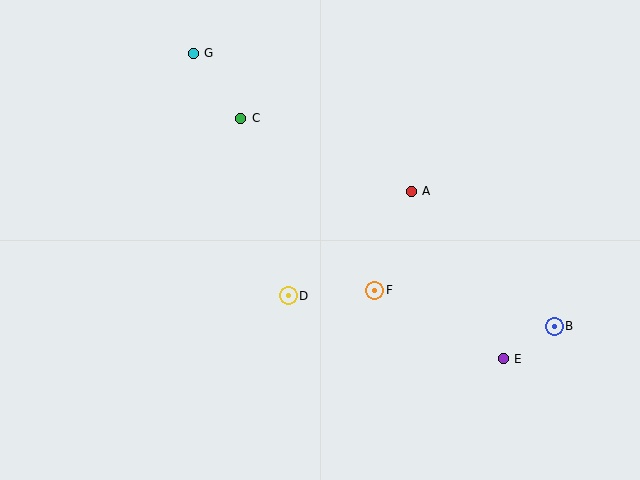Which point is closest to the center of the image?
Point D at (288, 296) is closest to the center.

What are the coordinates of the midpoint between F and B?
The midpoint between F and B is at (464, 308).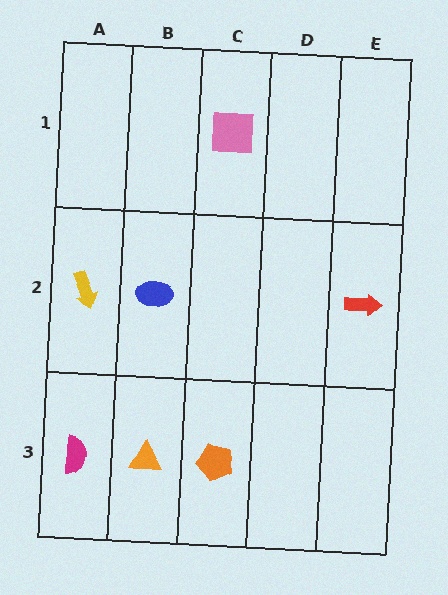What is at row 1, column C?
A pink square.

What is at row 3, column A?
A magenta semicircle.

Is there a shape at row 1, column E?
No, that cell is empty.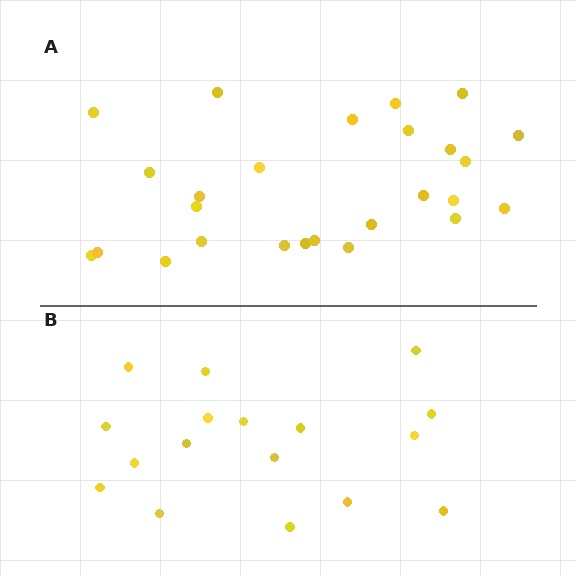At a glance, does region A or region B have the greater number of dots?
Region A (the top region) has more dots.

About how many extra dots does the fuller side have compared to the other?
Region A has roughly 8 or so more dots than region B.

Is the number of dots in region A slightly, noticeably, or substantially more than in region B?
Region A has substantially more. The ratio is roughly 1.5 to 1.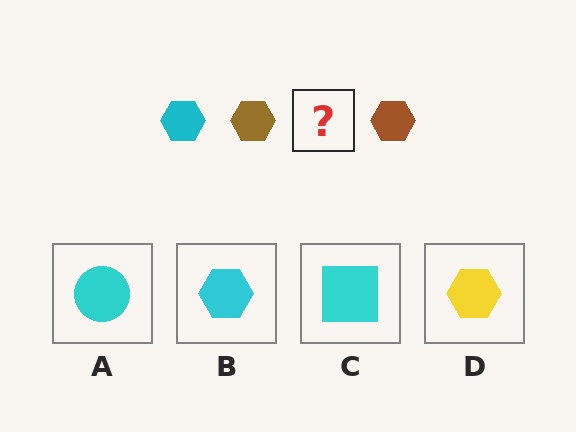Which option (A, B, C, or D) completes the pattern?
B.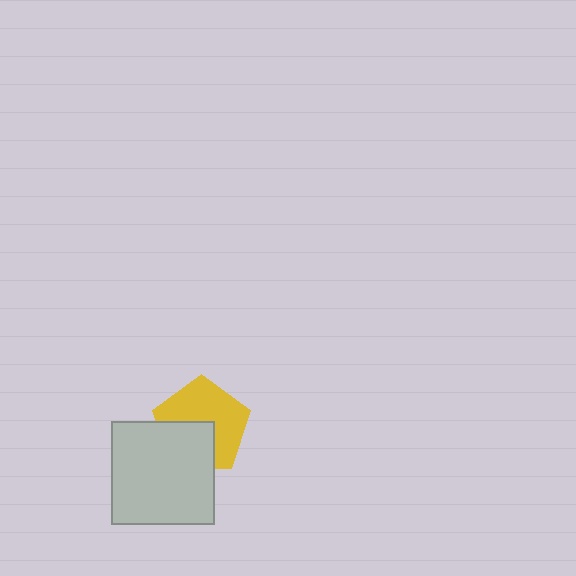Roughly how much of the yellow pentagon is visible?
About half of it is visible (roughly 62%).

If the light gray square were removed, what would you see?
You would see the complete yellow pentagon.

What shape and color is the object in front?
The object in front is a light gray square.